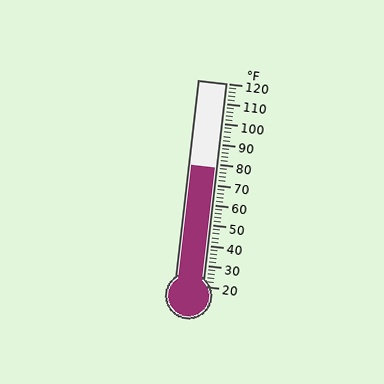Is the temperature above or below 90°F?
The temperature is below 90°F.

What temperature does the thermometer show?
The thermometer shows approximately 78°F.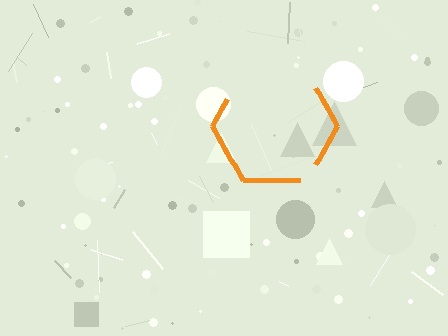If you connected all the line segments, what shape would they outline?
They would outline a hexagon.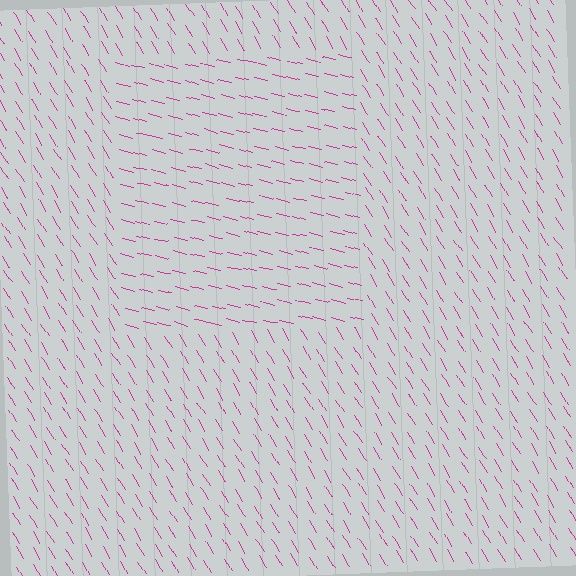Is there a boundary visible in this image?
Yes, there is a texture boundary formed by a change in line orientation.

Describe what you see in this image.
The image is filled with small magenta line segments. A rectangle region in the image has lines oriented differently from the surrounding lines, creating a visible texture boundary.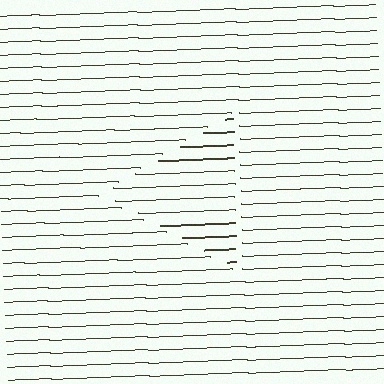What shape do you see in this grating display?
An illusory triangle. The interior of the shape contains the same grating, shifted by half a period — the contour is defined by the phase discontinuity where line-ends from the inner and outer gratings abut.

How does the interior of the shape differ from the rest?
The interior of the shape contains the same grating, shifted by half a period — the contour is defined by the phase discontinuity where line-ends from the inner and outer gratings abut.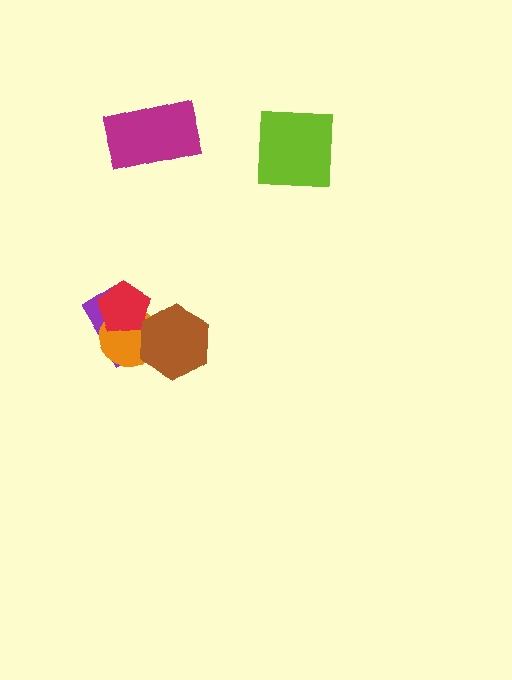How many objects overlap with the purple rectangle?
3 objects overlap with the purple rectangle.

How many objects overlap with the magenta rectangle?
0 objects overlap with the magenta rectangle.